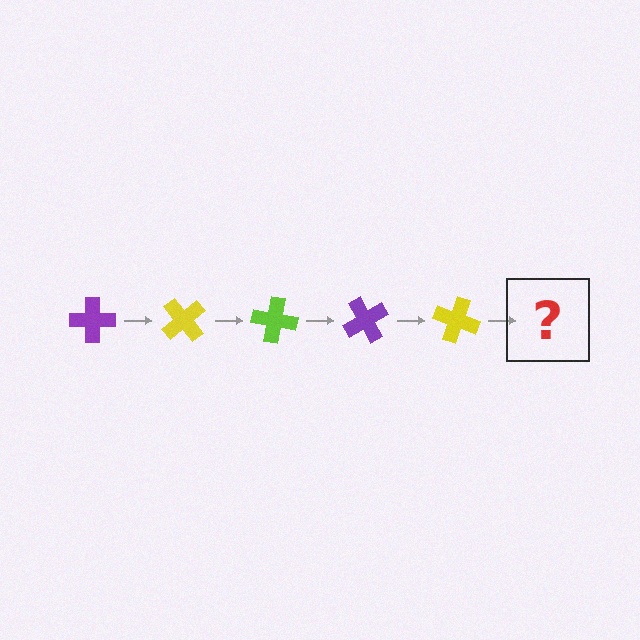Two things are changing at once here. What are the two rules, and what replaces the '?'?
The two rules are that it rotates 50 degrees each step and the color cycles through purple, yellow, and lime. The '?' should be a lime cross, rotated 250 degrees from the start.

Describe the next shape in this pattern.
It should be a lime cross, rotated 250 degrees from the start.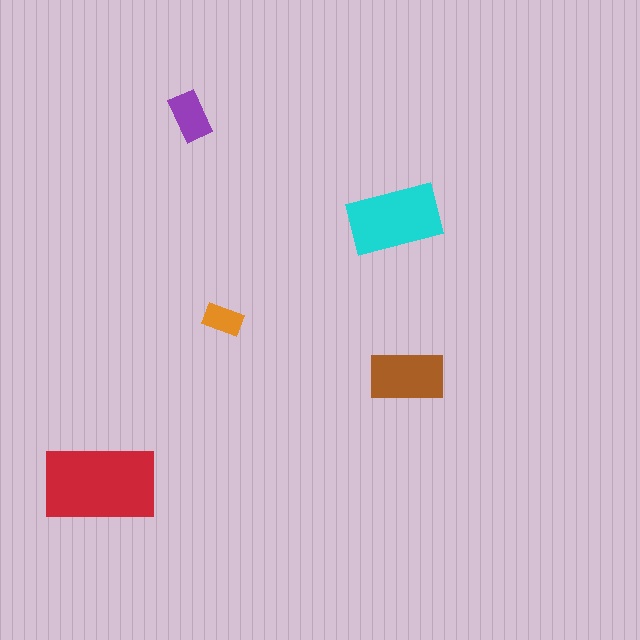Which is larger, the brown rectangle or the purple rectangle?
The brown one.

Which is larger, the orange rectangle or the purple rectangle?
The purple one.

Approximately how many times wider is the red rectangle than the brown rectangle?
About 1.5 times wider.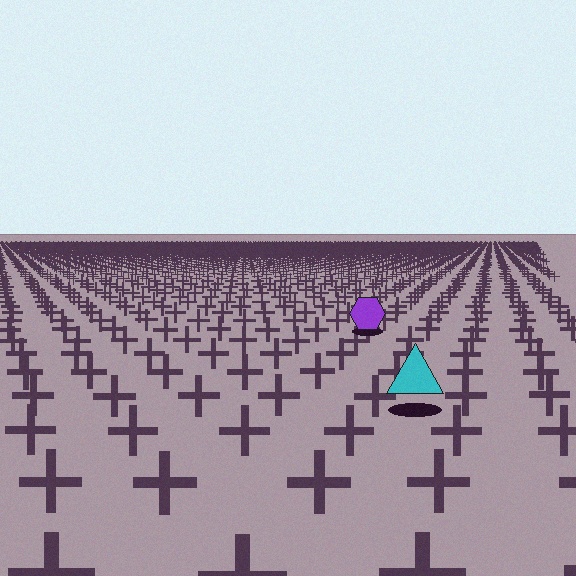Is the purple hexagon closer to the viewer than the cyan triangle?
No. The cyan triangle is closer — you can tell from the texture gradient: the ground texture is coarser near it.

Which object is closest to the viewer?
The cyan triangle is closest. The texture marks near it are larger and more spread out.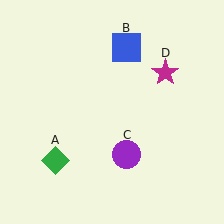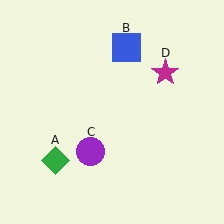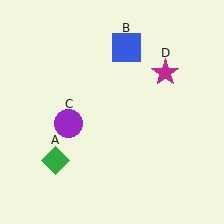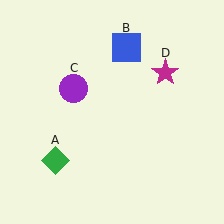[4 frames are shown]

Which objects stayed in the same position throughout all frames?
Green diamond (object A) and blue square (object B) and magenta star (object D) remained stationary.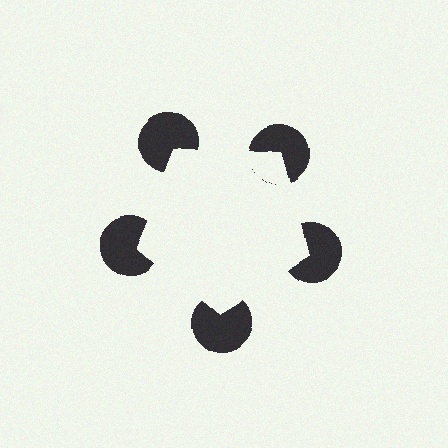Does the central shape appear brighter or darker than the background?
It typically appears slightly brighter than the background, even though no actual brightness change is drawn.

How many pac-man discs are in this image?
There are 5 — one at each vertex of the illusory pentagon.